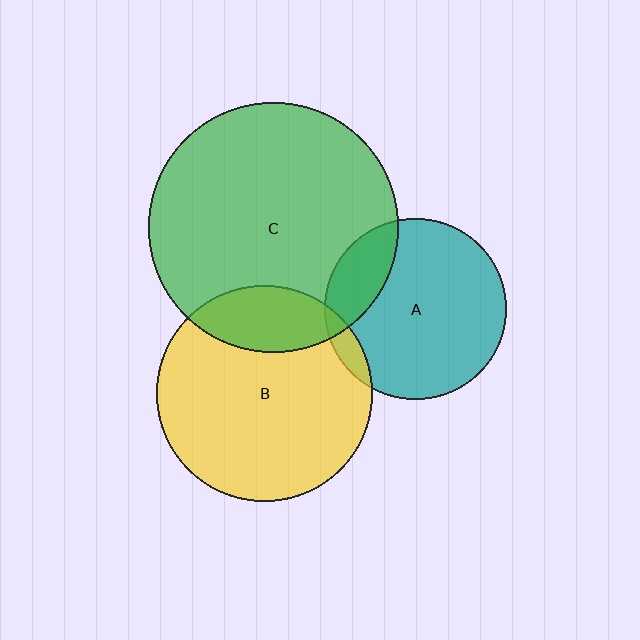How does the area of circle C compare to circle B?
Approximately 1.3 times.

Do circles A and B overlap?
Yes.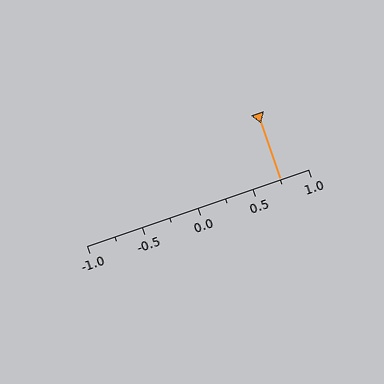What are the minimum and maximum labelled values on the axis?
The axis runs from -1.0 to 1.0.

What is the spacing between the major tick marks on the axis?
The major ticks are spaced 0.5 apart.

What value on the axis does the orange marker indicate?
The marker indicates approximately 0.75.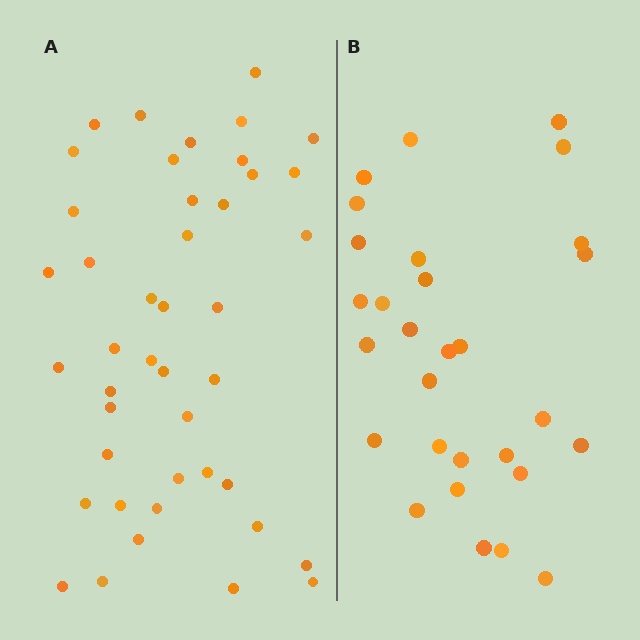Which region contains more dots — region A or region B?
Region A (the left region) has more dots.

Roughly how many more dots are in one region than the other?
Region A has approximately 15 more dots than region B.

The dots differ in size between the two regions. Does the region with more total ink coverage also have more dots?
No. Region B has more total ink coverage because its dots are larger, but region A actually contains more individual dots. Total area can be misleading — the number of items is what matters here.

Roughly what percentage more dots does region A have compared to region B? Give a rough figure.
About 50% more.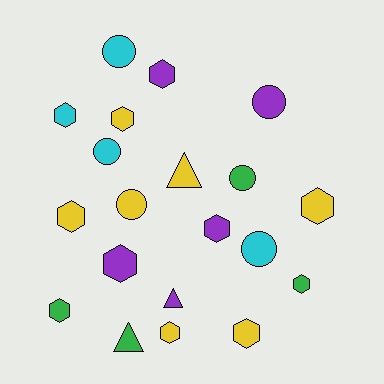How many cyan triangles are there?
There are no cyan triangles.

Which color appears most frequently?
Yellow, with 7 objects.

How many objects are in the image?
There are 20 objects.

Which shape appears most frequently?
Hexagon, with 11 objects.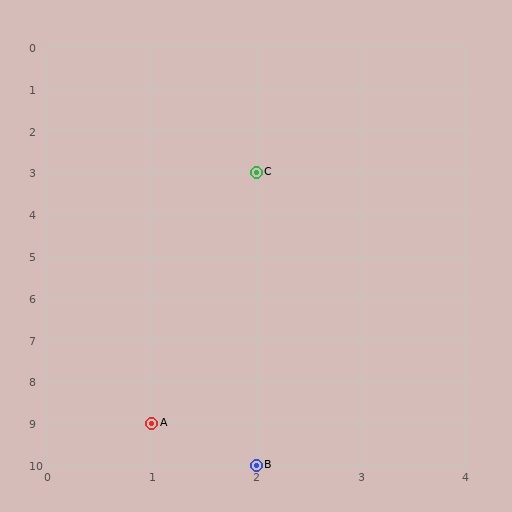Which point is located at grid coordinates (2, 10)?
Point B is at (2, 10).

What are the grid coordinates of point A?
Point A is at grid coordinates (1, 9).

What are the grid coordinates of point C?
Point C is at grid coordinates (2, 3).